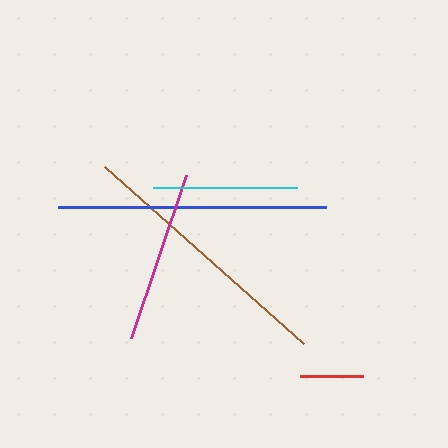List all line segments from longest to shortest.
From longest to shortest: blue, brown, magenta, cyan, red.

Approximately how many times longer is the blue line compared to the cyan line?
The blue line is approximately 1.9 times the length of the cyan line.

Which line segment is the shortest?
The red line is the shortest at approximately 63 pixels.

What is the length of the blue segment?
The blue segment is approximately 268 pixels long.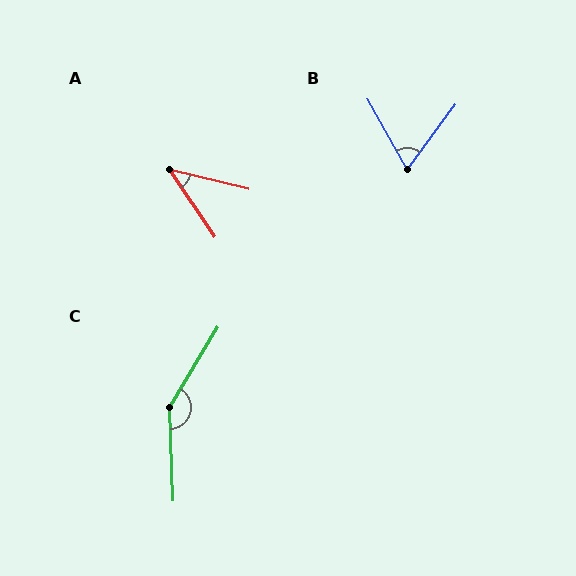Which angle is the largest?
C, at approximately 147 degrees.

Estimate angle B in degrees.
Approximately 66 degrees.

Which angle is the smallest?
A, at approximately 42 degrees.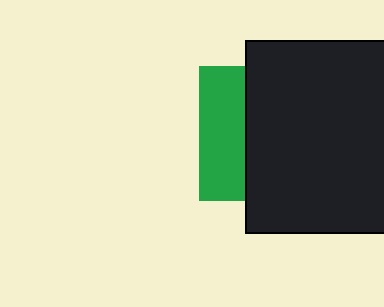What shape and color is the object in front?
The object in front is a black square.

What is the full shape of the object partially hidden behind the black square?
The partially hidden object is a green square.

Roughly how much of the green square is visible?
A small part of it is visible (roughly 34%).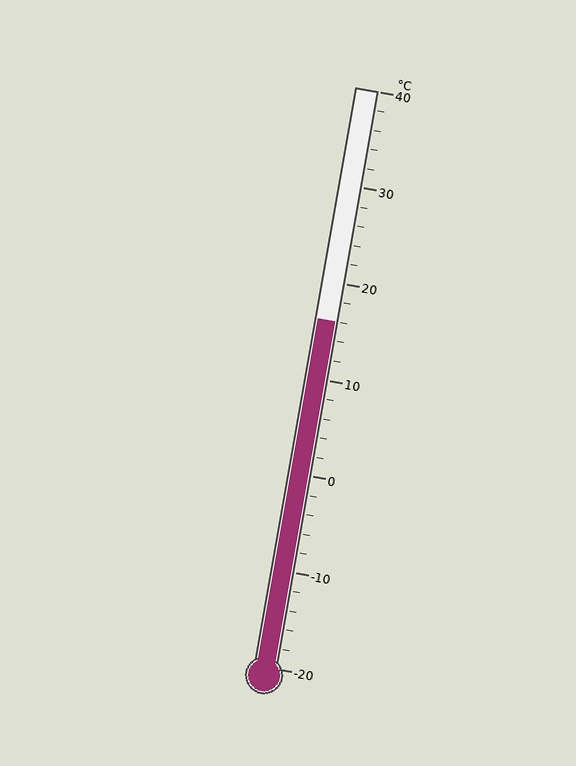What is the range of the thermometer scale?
The thermometer scale ranges from -20°C to 40°C.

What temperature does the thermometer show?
The thermometer shows approximately 16°C.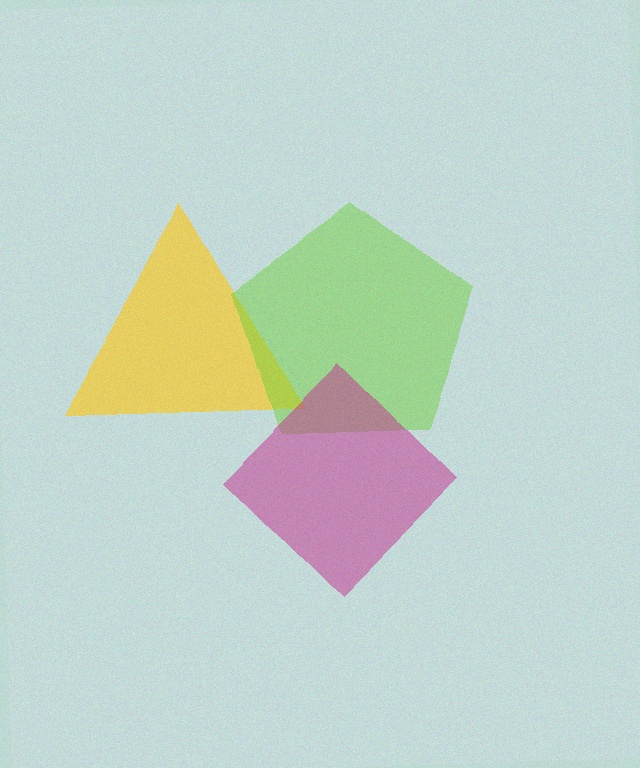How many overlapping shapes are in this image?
There are 3 overlapping shapes in the image.